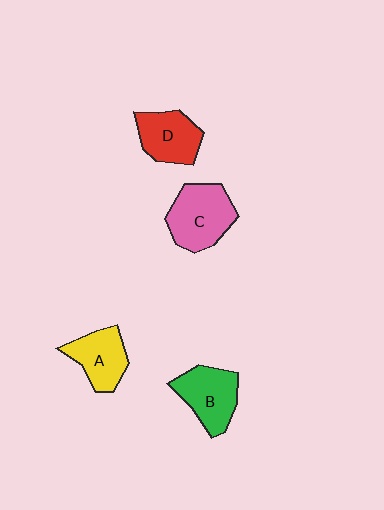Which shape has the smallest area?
Shape A (yellow).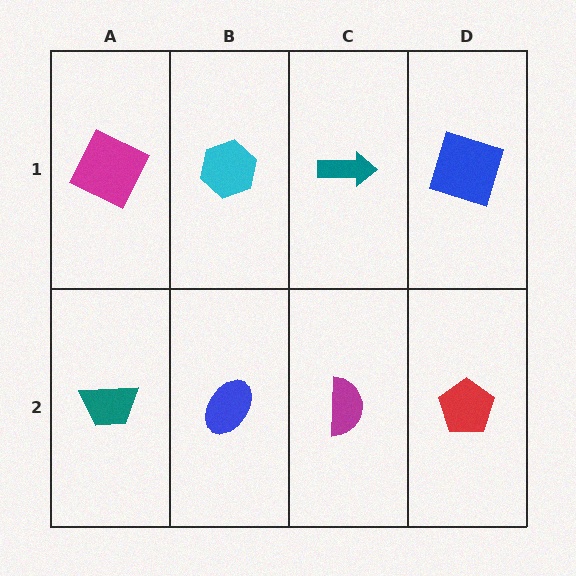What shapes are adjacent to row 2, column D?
A blue square (row 1, column D), a magenta semicircle (row 2, column C).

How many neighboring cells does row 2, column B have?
3.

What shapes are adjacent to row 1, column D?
A red pentagon (row 2, column D), a teal arrow (row 1, column C).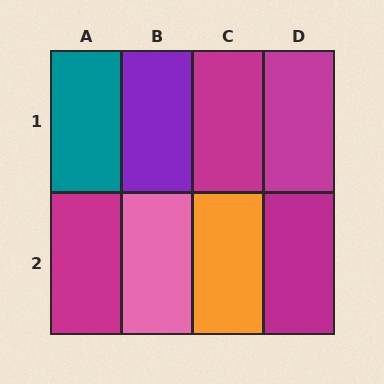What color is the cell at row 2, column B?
Pink.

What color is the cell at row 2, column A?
Magenta.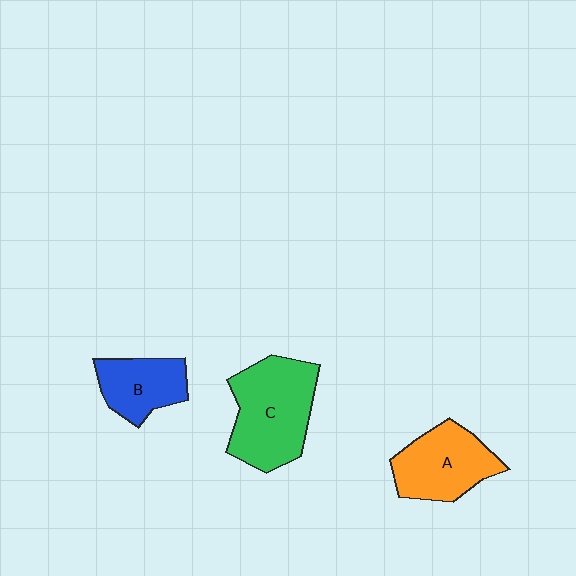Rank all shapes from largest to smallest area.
From largest to smallest: C (green), A (orange), B (blue).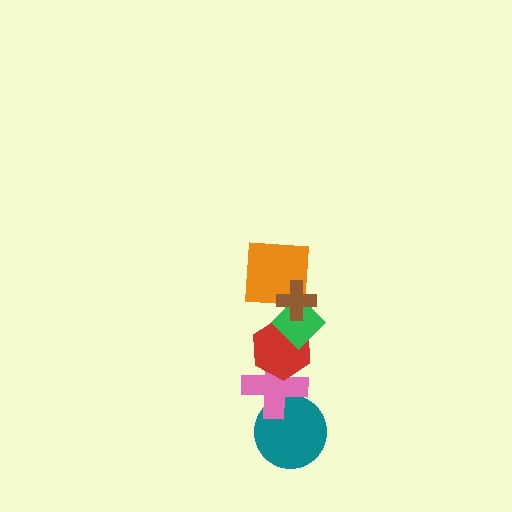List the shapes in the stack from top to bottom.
From top to bottom: the brown cross, the orange square, the green diamond, the red hexagon, the pink cross, the teal circle.